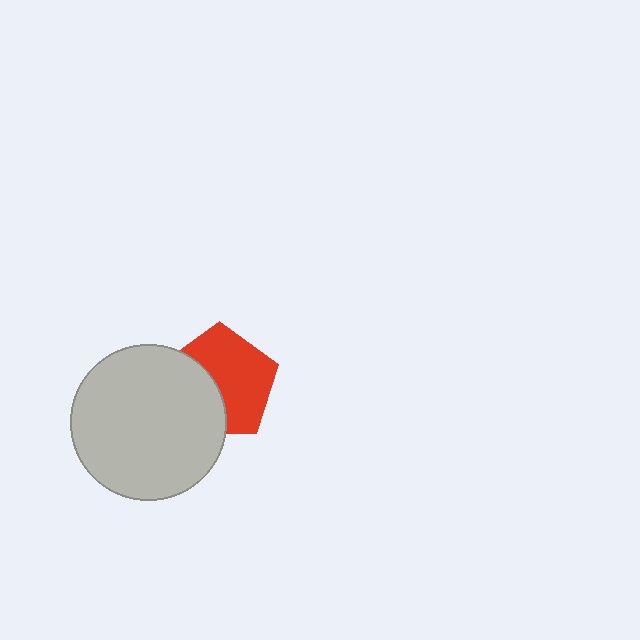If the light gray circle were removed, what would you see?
You would see the complete red pentagon.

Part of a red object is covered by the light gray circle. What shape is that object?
It is a pentagon.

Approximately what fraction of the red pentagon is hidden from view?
Roughly 40% of the red pentagon is hidden behind the light gray circle.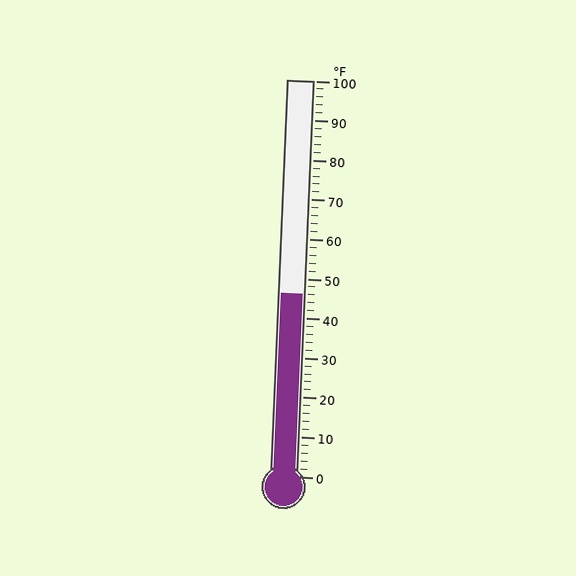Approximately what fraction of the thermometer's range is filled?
The thermometer is filled to approximately 45% of its range.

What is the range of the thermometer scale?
The thermometer scale ranges from 0°F to 100°F.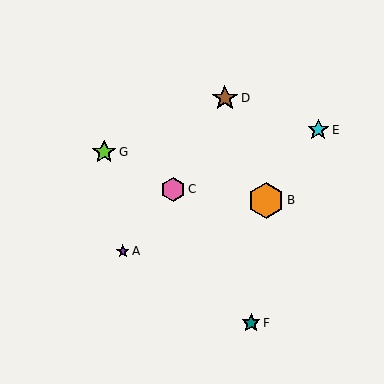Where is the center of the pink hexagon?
The center of the pink hexagon is at (173, 189).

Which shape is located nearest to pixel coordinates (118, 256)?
The purple star (labeled A) at (123, 251) is nearest to that location.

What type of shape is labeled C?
Shape C is a pink hexagon.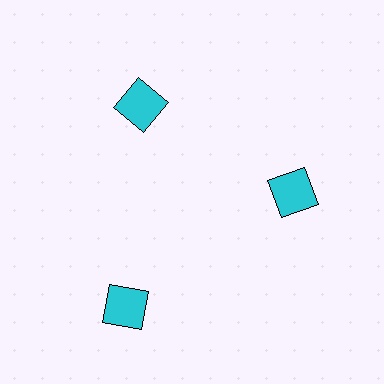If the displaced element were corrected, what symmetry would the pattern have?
It would have 3-fold rotational symmetry — the pattern would map onto itself every 120 degrees.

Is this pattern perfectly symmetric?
No. The 3 cyan squares are arranged in a ring, but one element near the 7 o'clock position is pushed outward from the center, breaking the 3-fold rotational symmetry.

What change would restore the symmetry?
The symmetry would be restored by moving it inward, back onto the ring so that all 3 squares sit at equal angles and equal distance from the center.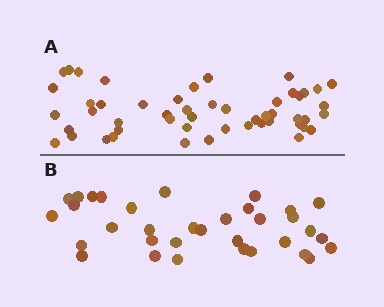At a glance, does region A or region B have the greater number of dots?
Region A (the top region) has more dots.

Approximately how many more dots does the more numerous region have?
Region A has approximately 15 more dots than region B.